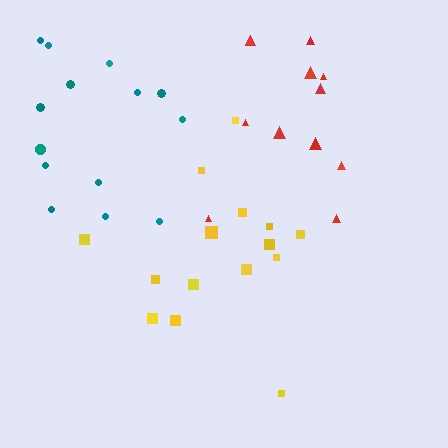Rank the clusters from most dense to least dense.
teal, yellow, red.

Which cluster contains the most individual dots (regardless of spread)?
Yellow (15).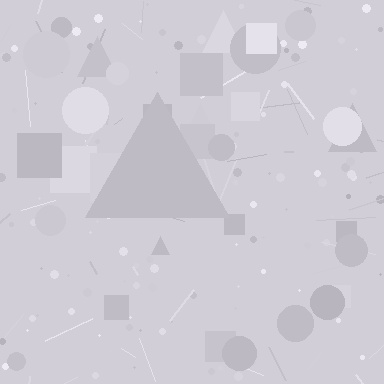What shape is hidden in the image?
A triangle is hidden in the image.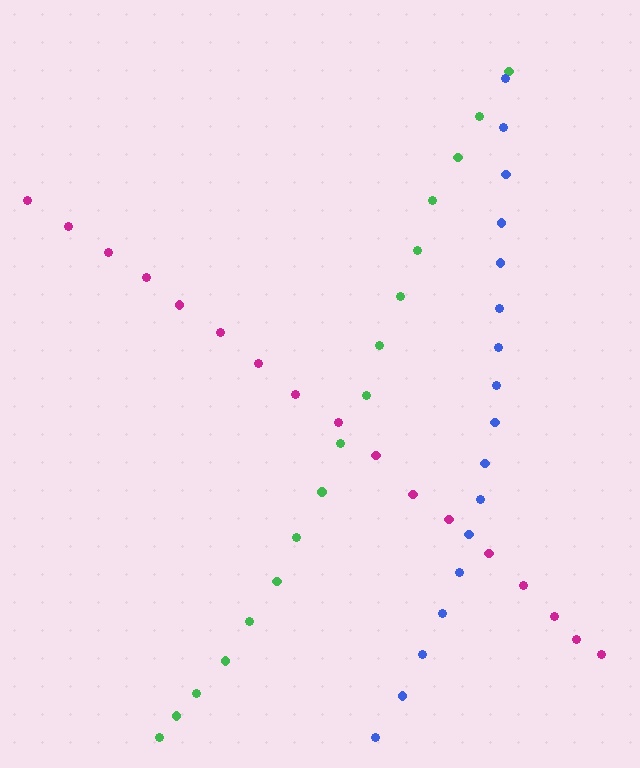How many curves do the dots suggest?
There are 3 distinct paths.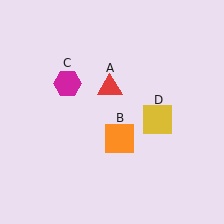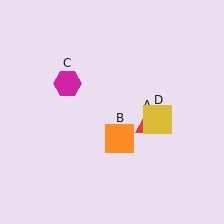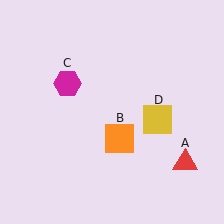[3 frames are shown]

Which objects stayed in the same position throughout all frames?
Orange square (object B) and magenta hexagon (object C) and yellow square (object D) remained stationary.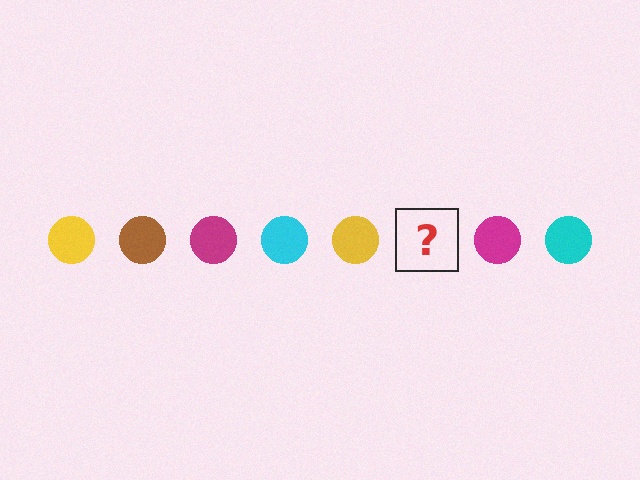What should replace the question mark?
The question mark should be replaced with a brown circle.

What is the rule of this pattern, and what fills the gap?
The rule is that the pattern cycles through yellow, brown, magenta, cyan circles. The gap should be filled with a brown circle.